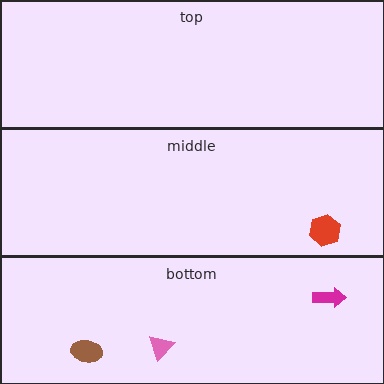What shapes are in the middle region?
The red hexagon.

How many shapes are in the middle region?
1.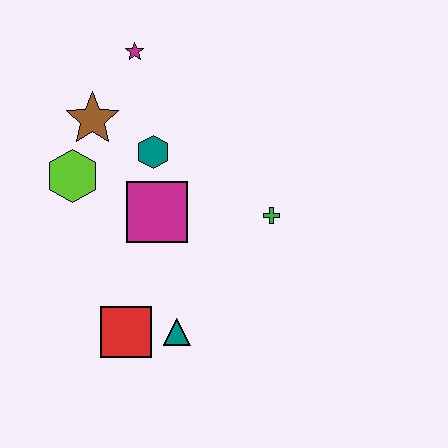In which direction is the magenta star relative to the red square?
The magenta star is above the red square.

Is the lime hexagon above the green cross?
Yes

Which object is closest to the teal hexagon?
The magenta square is closest to the teal hexagon.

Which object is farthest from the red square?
The magenta star is farthest from the red square.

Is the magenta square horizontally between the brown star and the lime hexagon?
No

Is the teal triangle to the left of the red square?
No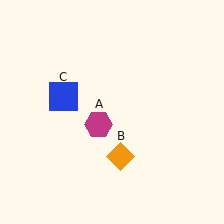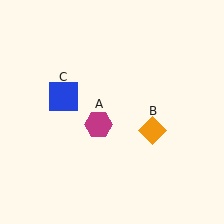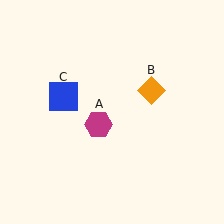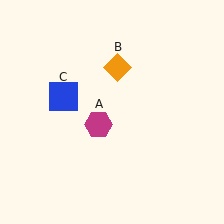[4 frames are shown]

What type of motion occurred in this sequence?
The orange diamond (object B) rotated counterclockwise around the center of the scene.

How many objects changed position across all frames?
1 object changed position: orange diamond (object B).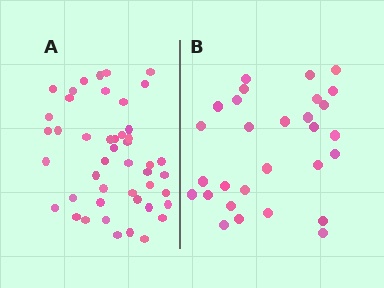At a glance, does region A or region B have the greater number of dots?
Region A (the left region) has more dots.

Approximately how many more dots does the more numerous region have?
Region A has approximately 15 more dots than region B.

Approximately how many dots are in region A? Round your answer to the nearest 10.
About 50 dots. (The exact count is 46, which rounds to 50.)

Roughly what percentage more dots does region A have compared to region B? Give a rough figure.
About 60% more.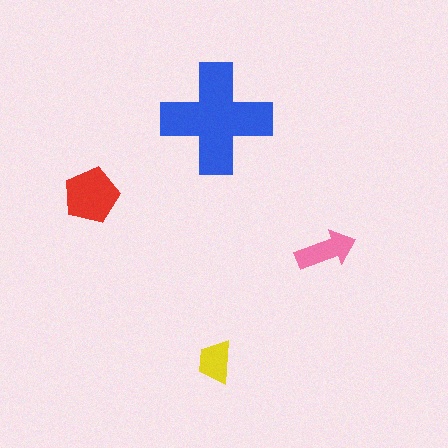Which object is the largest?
The blue cross.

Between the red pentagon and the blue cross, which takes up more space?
The blue cross.